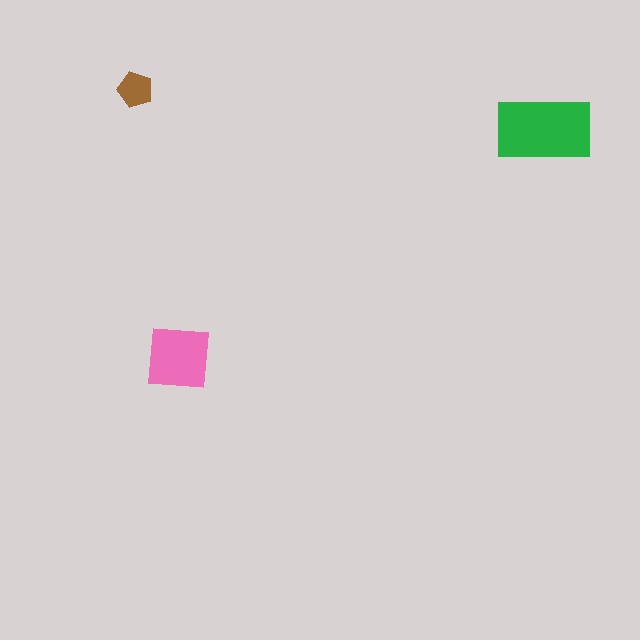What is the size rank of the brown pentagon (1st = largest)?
3rd.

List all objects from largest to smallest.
The green rectangle, the pink square, the brown pentagon.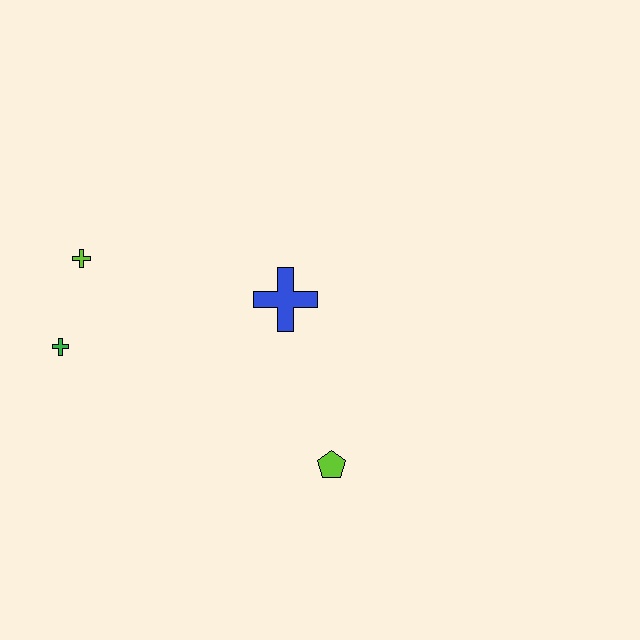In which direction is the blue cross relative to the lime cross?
The blue cross is to the right of the lime cross.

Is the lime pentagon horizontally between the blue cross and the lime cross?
No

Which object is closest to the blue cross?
The lime pentagon is closest to the blue cross.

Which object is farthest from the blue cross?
The green cross is farthest from the blue cross.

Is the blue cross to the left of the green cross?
No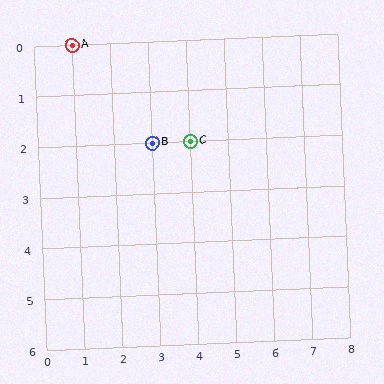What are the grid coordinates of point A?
Point A is at grid coordinates (1, 0).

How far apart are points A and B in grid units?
Points A and B are 2 columns and 2 rows apart (about 2.8 grid units diagonally).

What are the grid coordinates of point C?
Point C is at grid coordinates (4, 2).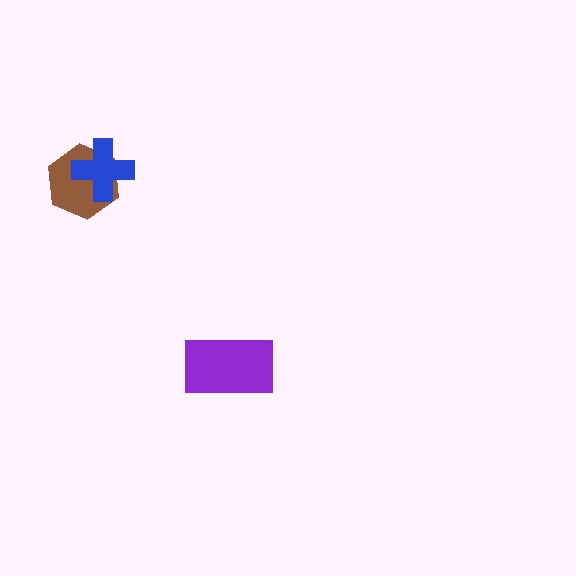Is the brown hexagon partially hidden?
Yes, it is partially covered by another shape.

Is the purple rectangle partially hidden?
No, no other shape covers it.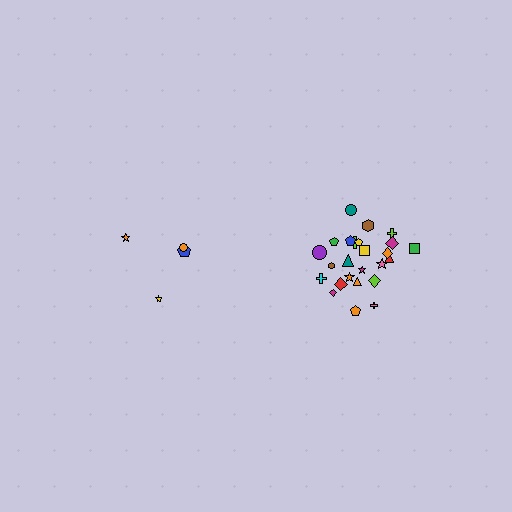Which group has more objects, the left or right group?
The right group.